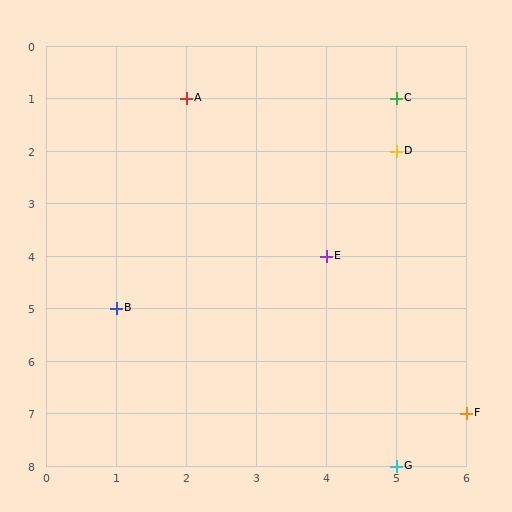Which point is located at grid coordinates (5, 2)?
Point D is at (5, 2).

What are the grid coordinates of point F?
Point F is at grid coordinates (6, 7).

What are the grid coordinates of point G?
Point G is at grid coordinates (5, 8).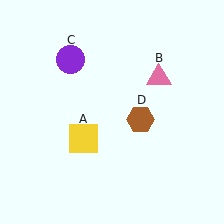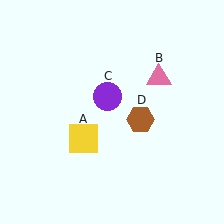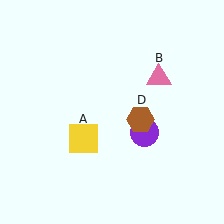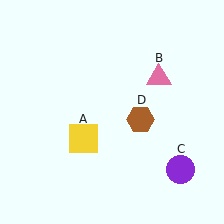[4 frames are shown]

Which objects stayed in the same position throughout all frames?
Yellow square (object A) and pink triangle (object B) and brown hexagon (object D) remained stationary.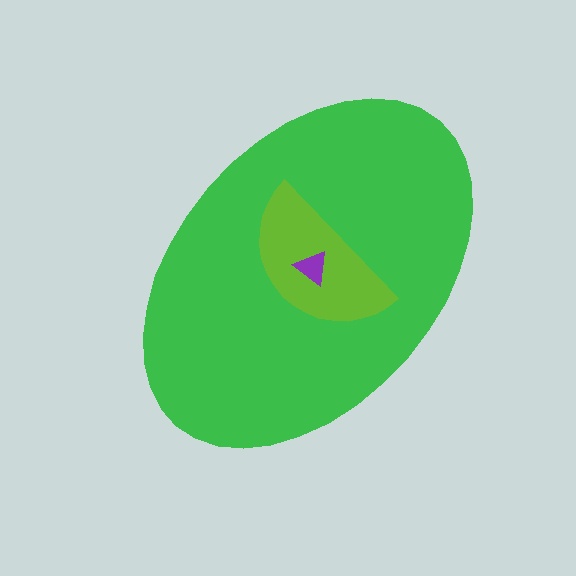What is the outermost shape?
The green ellipse.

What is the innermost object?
The purple triangle.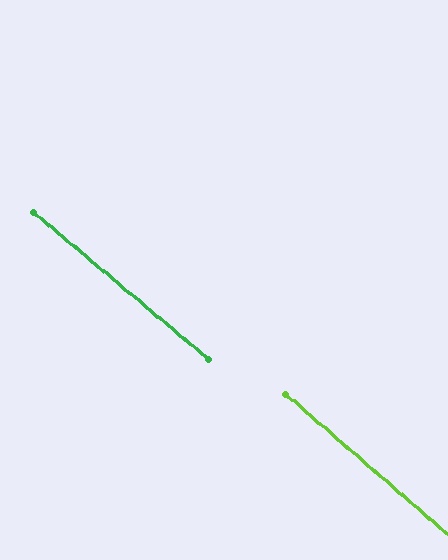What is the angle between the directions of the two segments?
Approximately 1 degree.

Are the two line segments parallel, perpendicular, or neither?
Parallel — their directions differ by only 0.6°.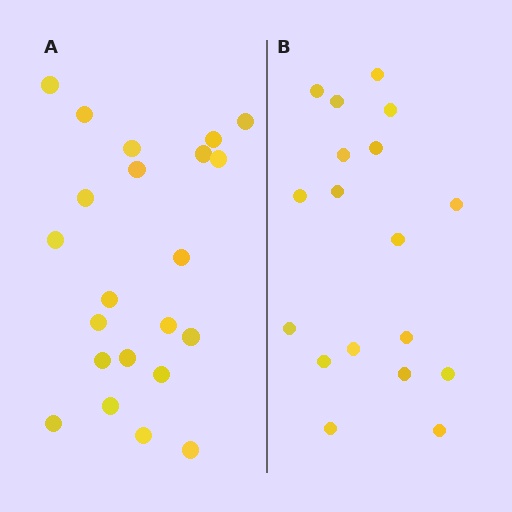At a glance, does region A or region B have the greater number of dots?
Region A (the left region) has more dots.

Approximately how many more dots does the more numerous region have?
Region A has about 4 more dots than region B.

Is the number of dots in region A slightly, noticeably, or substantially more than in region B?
Region A has only slightly more — the two regions are fairly close. The ratio is roughly 1.2 to 1.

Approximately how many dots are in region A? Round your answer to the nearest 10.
About 20 dots. (The exact count is 22, which rounds to 20.)